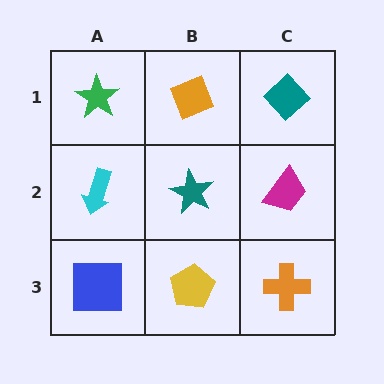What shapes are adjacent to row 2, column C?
A teal diamond (row 1, column C), an orange cross (row 3, column C), a teal star (row 2, column B).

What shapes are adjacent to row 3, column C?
A magenta trapezoid (row 2, column C), a yellow pentagon (row 3, column B).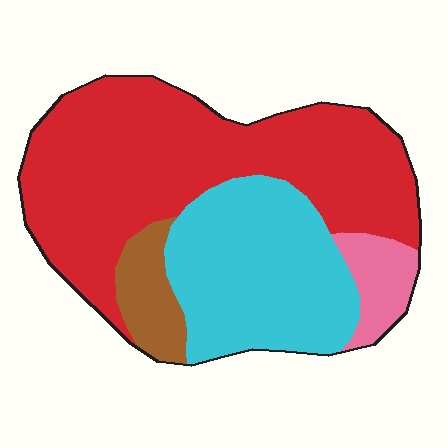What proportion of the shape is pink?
Pink takes up less than a quarter of the shape.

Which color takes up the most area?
Red, at roughly 55%.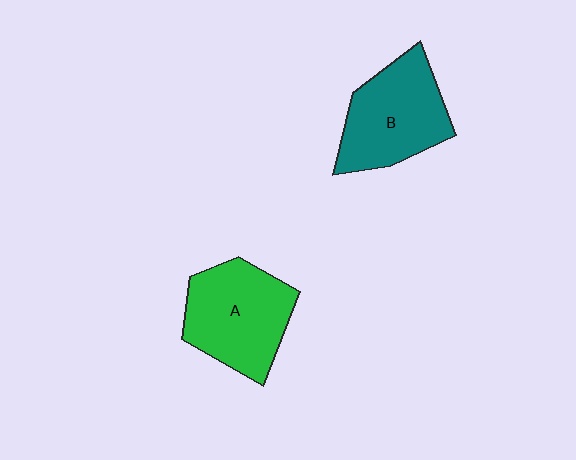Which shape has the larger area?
Shape A (green).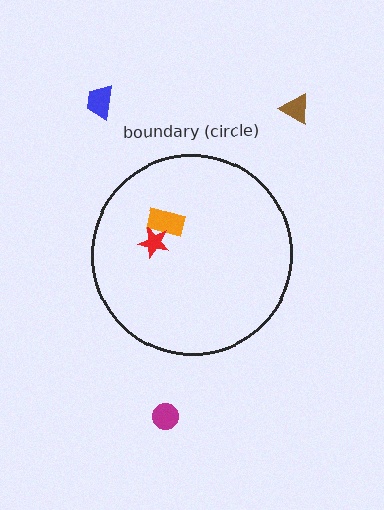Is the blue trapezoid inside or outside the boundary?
Outside.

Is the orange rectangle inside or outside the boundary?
Inside.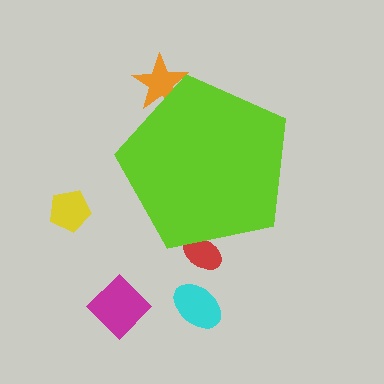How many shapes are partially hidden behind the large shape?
2 shapes are partially hidden.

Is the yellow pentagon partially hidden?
No, the yellow pentagon is fully visible.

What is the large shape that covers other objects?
A lime pentagon.